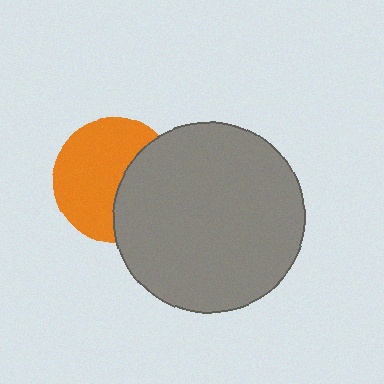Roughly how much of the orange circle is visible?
About half of it is visible (roughly 61%).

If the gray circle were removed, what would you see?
You would see the complete orange circle.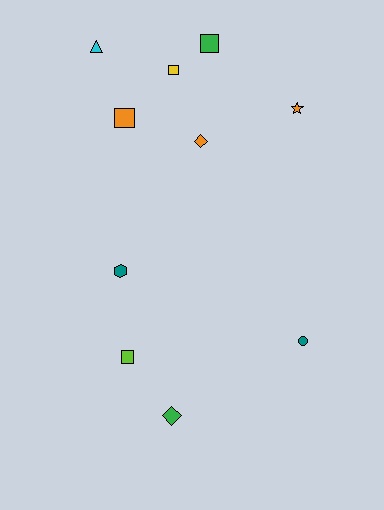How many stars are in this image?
There is 1 star.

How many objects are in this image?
There are 10 objects.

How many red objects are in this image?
There are no red objects.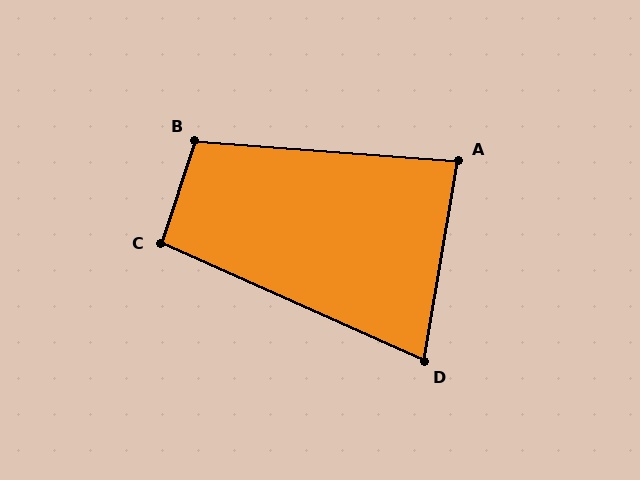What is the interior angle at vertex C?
Approximately 96 degrees (obtuse).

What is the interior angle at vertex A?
Approximately 84 degrees (acute).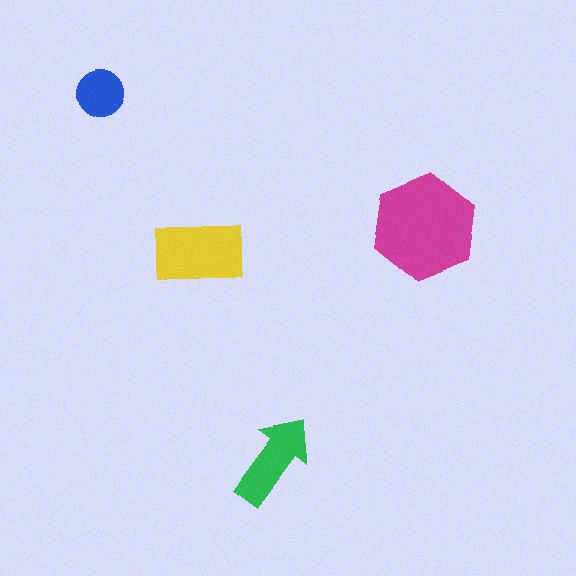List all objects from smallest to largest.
The blue circle, the green arrow, the yellow rectangle, the magenta hexagon.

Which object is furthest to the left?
The blue circle is leftmost.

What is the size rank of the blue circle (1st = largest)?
4th.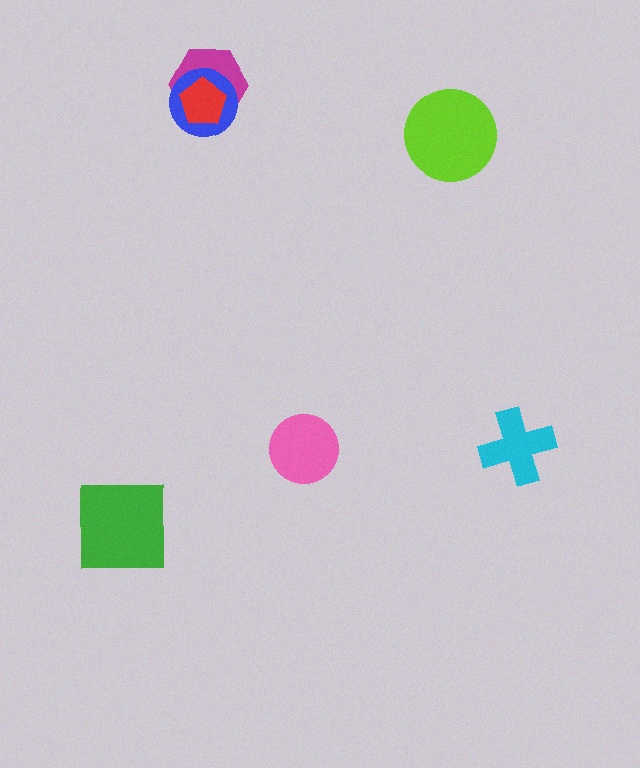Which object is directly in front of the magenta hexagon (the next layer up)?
The blue circle is directly in front of the magenta hexagon.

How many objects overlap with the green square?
0 objects overlap with the green square.